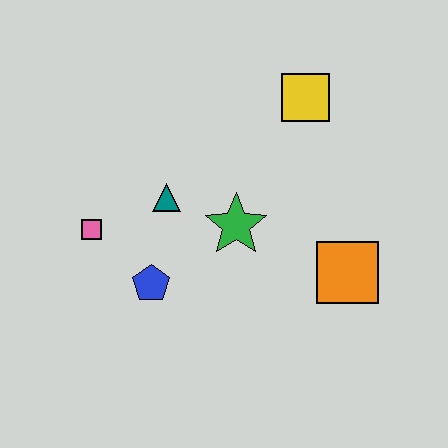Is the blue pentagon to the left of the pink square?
No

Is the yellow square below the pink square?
No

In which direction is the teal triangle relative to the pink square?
The teal triangle is to the right of the pink square.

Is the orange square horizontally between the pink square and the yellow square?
No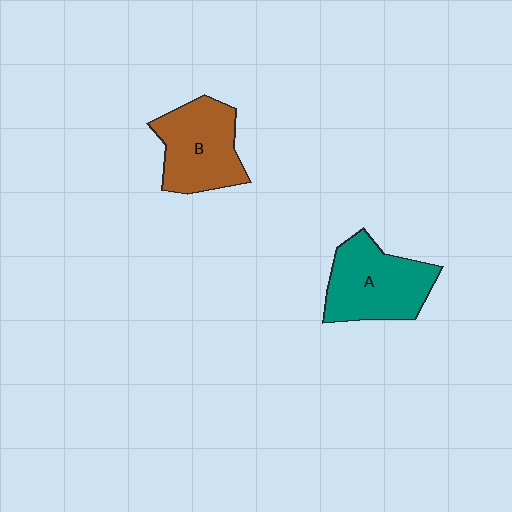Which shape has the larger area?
Shape A (teal).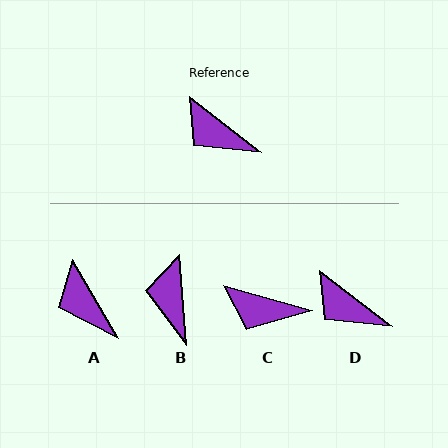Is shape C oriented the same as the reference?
No, it is off by about 22 degrees.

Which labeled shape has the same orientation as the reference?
D.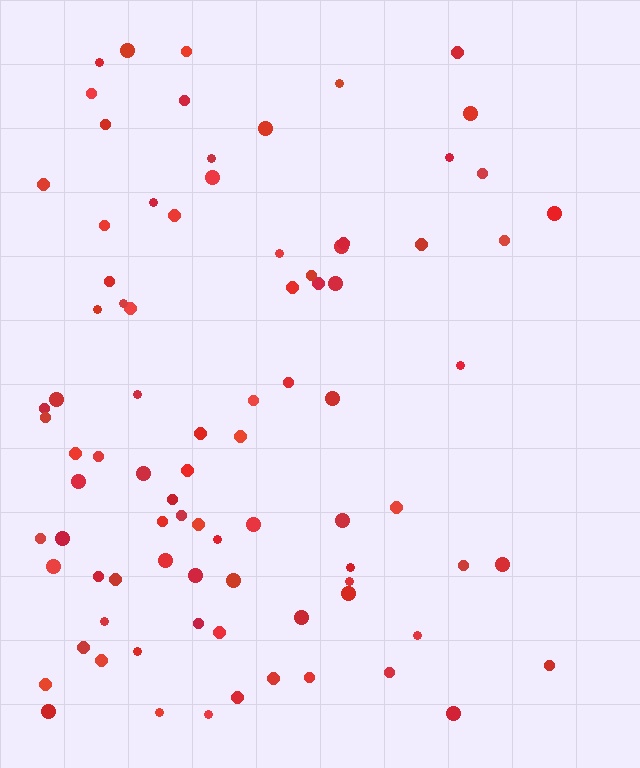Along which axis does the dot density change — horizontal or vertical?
Horizontal.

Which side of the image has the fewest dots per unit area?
The right.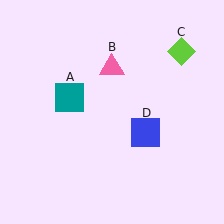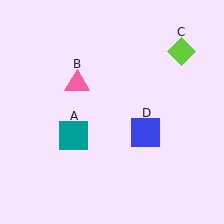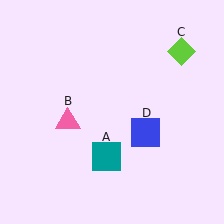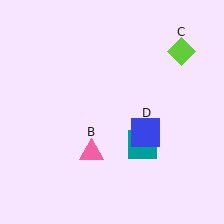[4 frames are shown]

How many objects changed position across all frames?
2 objects changed position: teal square (object A), pink triangle (object B).